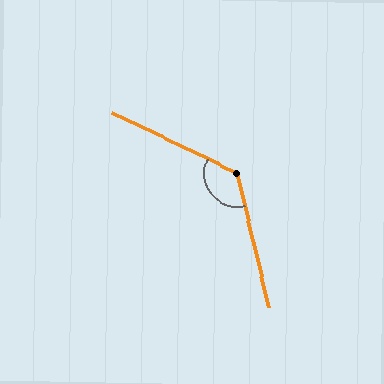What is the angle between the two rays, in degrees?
Approximately 129 degrees.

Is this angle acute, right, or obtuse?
It is obtuse.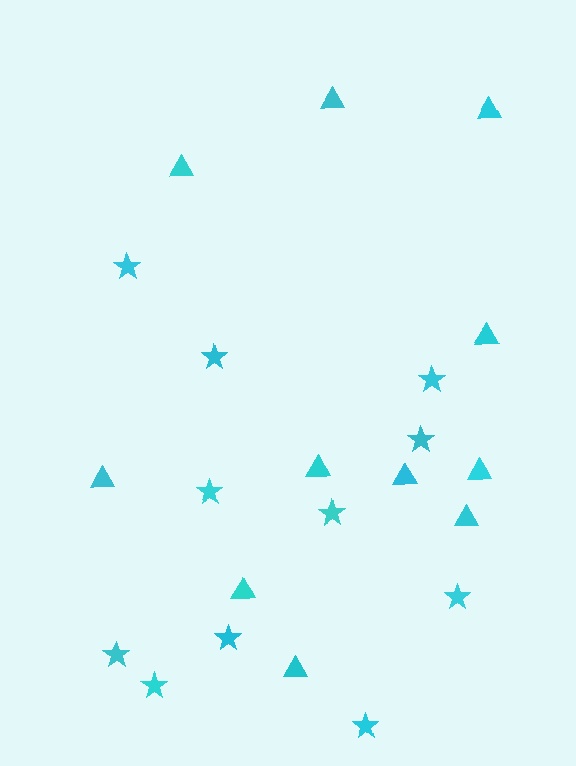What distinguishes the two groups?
There are 2 groups: one group of triangles (11) and one group of stars (11).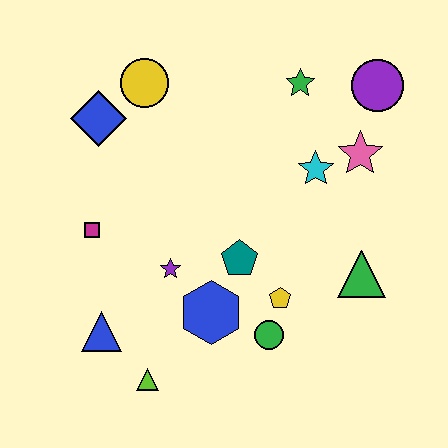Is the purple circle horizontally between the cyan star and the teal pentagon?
No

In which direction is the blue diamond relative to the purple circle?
The blue diamond is to the left of the purple circle.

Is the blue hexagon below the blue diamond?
Yes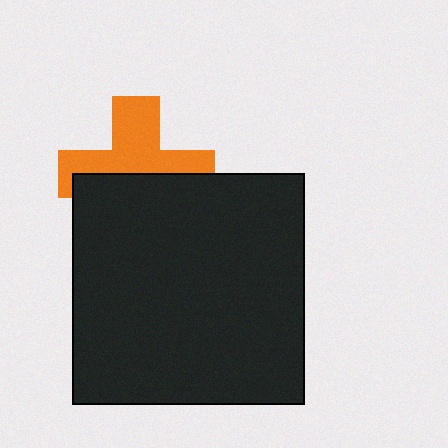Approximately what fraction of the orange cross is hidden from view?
Roughly 48% of the orange cross is hidden behind the black square.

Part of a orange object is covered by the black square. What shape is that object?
It is a cross.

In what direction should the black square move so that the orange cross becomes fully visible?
The black square should move down. That is the shortest direction to clear the overlap and leave the orange cross fully visible.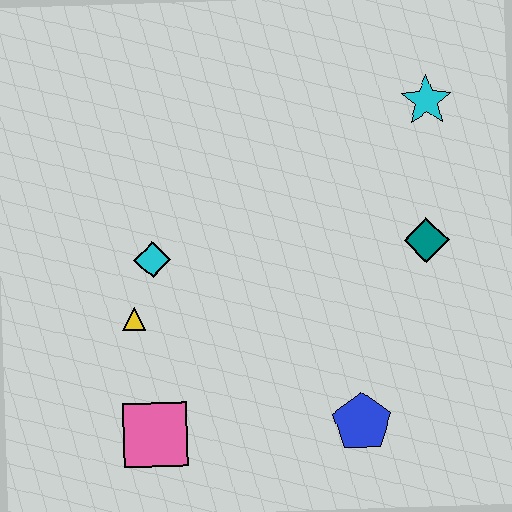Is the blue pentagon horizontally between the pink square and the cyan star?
Yes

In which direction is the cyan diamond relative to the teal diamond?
The cyan diamond is to the left of the teal diamond.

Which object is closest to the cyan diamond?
The yellow triangle is closest to the cyan diamond.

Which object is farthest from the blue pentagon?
The cyan star is farthest from the blue pentagon.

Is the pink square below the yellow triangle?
Yes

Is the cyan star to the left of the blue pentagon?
No